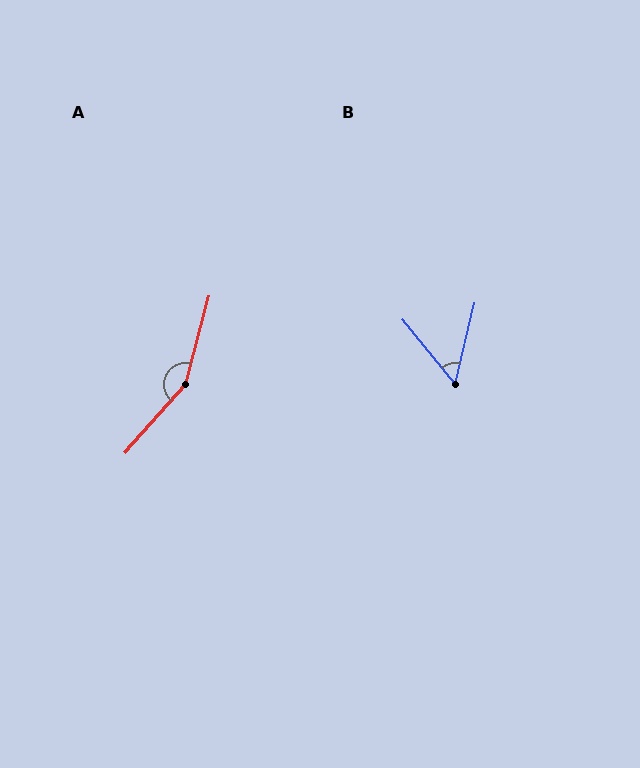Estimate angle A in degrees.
Approximately 153 degrees.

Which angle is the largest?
A, at approximately 153 degrees.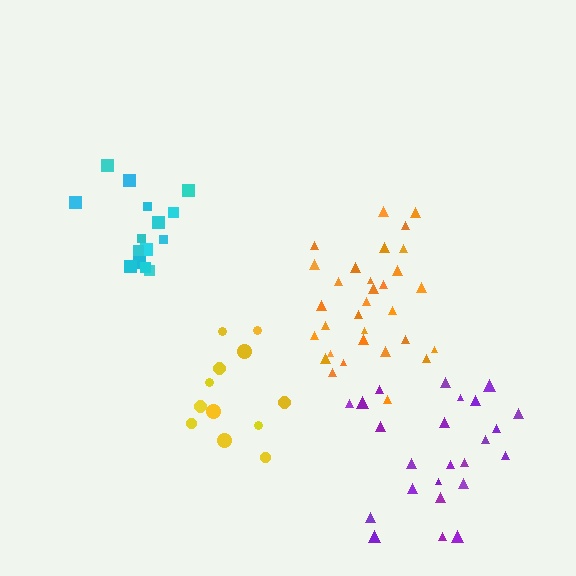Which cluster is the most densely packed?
Cyan.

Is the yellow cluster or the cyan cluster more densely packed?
Cyan.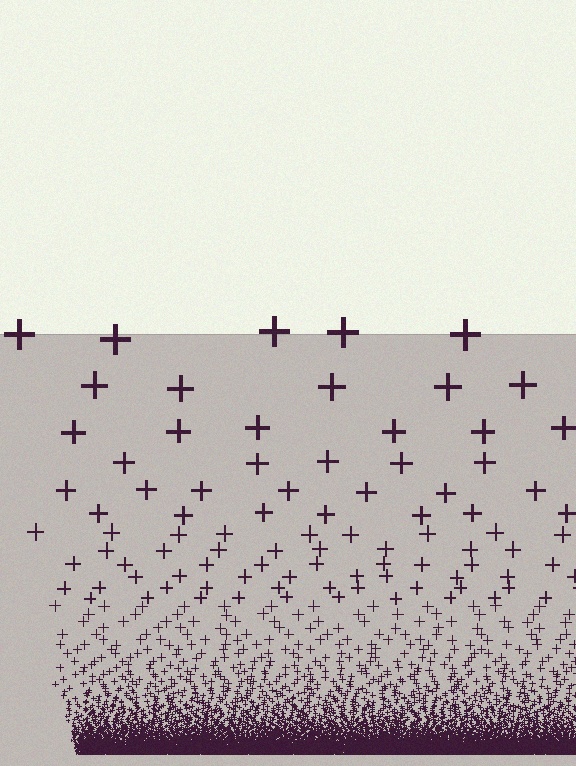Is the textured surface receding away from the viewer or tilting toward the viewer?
The surface appears to tilt toward the viewer. Texture elements get larger and sparser toward the top.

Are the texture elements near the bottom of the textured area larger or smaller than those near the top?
Smaller. The gradient is inverted — elements near the bottom are smaller and denser.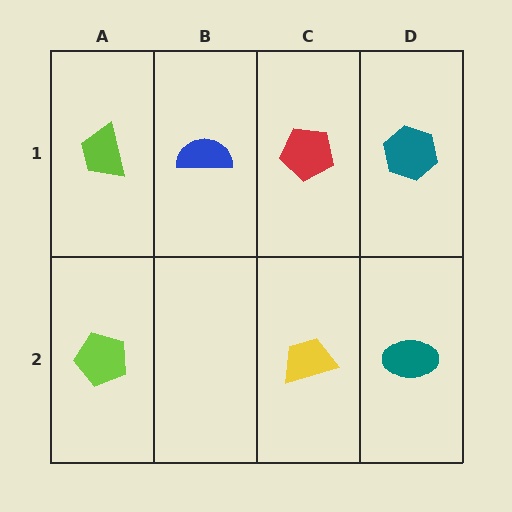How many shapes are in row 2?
3 shapes.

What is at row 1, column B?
A blue semicircle.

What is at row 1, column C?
A red pentagon.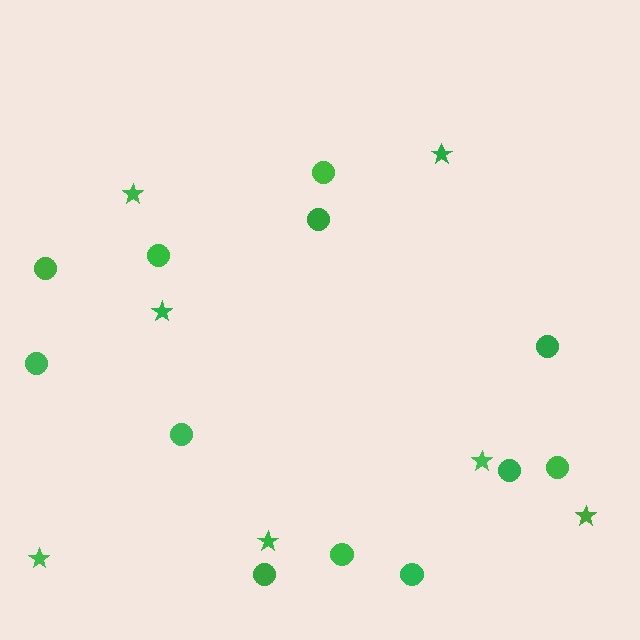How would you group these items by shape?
There are 2 groups: one group of stars (7) and one group of circles (12).